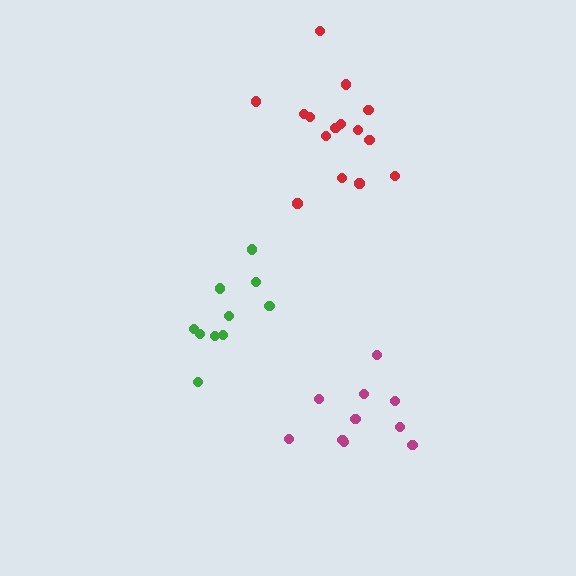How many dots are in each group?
Group 1: 10 dots, Group 2: 10 dots, Group 3: 15 dots (35 total).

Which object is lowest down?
The magenta cluster is bottommost.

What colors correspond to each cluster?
The clusters are colored: green, magenta, red.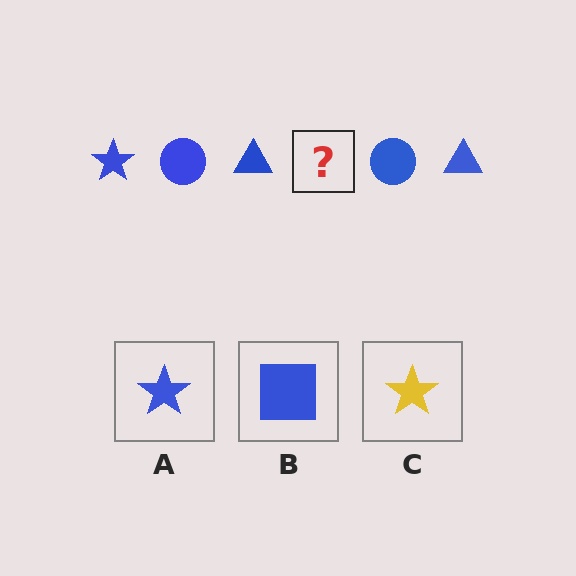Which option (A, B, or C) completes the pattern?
A.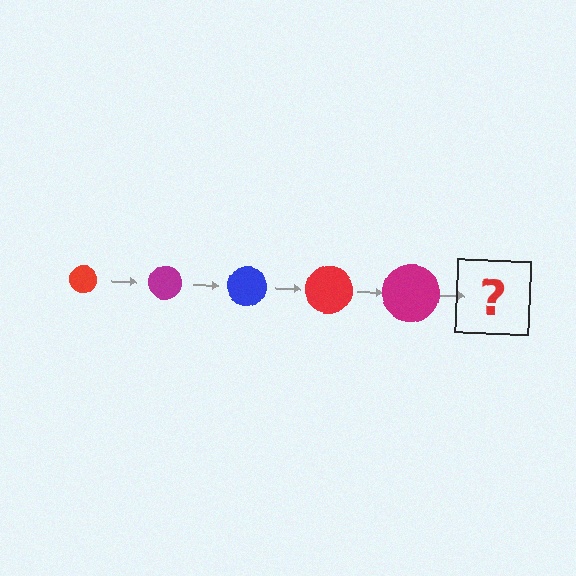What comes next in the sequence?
The next element should be a blue circle, larger than the previous one.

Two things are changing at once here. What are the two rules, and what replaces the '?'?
The two rules are that the circle grows larger each step and the color cycles through red, magenta, and blue. The '?' should be a blue circle, larger than the previous one.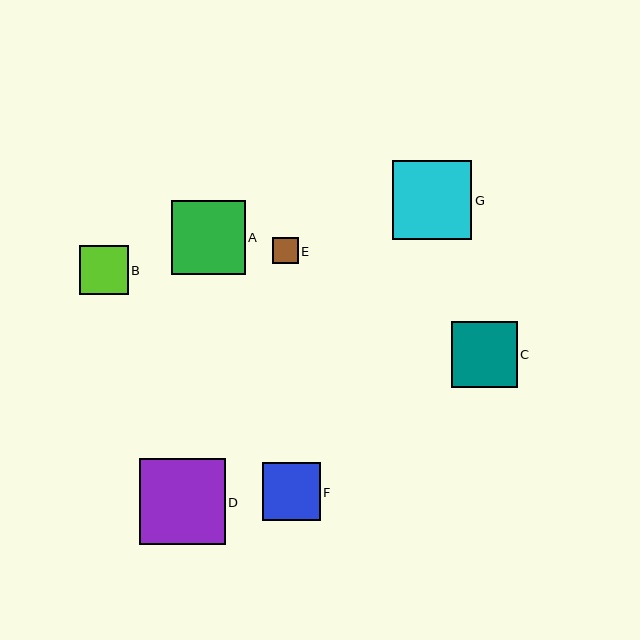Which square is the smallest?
Square E is the smallest with a size of approximately 25 pixels.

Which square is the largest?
Square D is the largest with a size of approximately 86 pixels.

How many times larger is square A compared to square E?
Square A is approximately 2.9 times the size of square E.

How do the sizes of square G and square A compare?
Square G and square A are approximately the same size.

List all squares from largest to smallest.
From largest to smallest: D, G, A, C, F, B, E.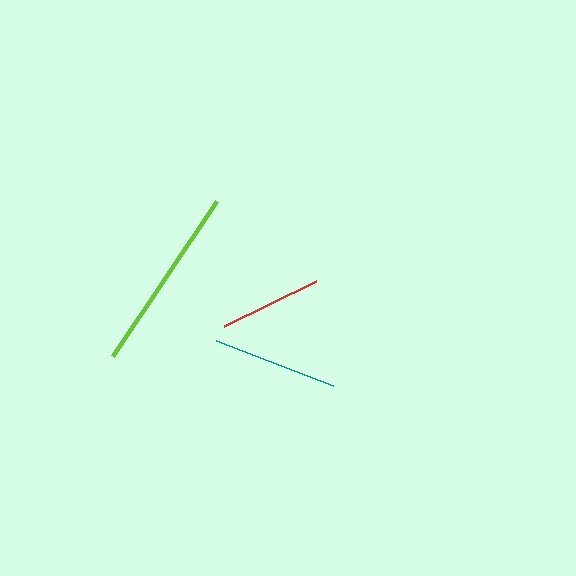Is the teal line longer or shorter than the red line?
The teal line is longer than the red line.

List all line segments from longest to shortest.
From longest to shortest: lime, teal, red.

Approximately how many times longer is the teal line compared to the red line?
The teal line is approximately 1.2 times the length of the red line.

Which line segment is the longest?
The lime line is the longest at approximately 187 pixels.